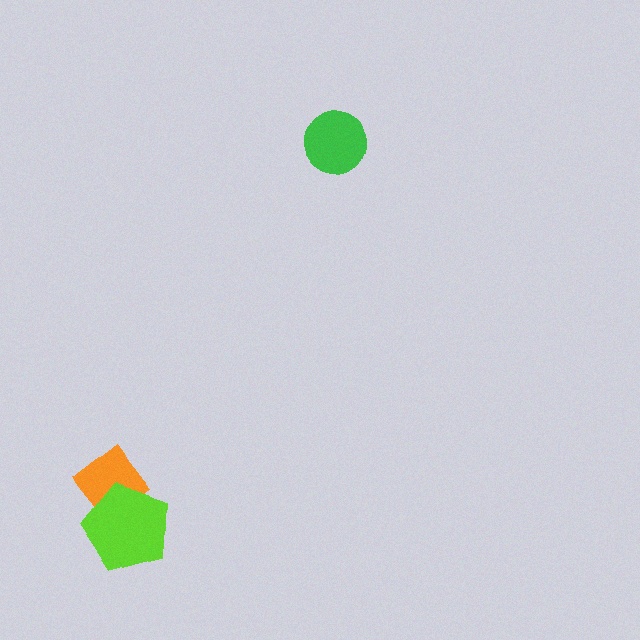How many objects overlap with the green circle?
0 objects overlap with the green circle.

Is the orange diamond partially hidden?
Yes, it is partially covered by another shape.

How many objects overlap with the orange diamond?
1 object overlaps with the orange diamond.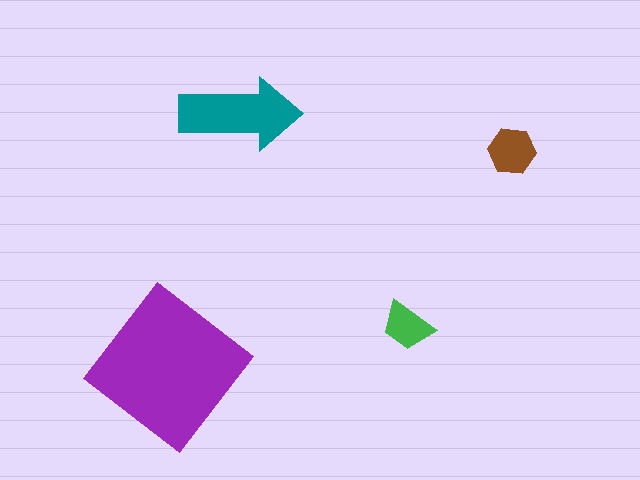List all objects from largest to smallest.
The purple diamond, the teal arrow, the brown hexagon, the green trapezoid.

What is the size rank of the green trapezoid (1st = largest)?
4th.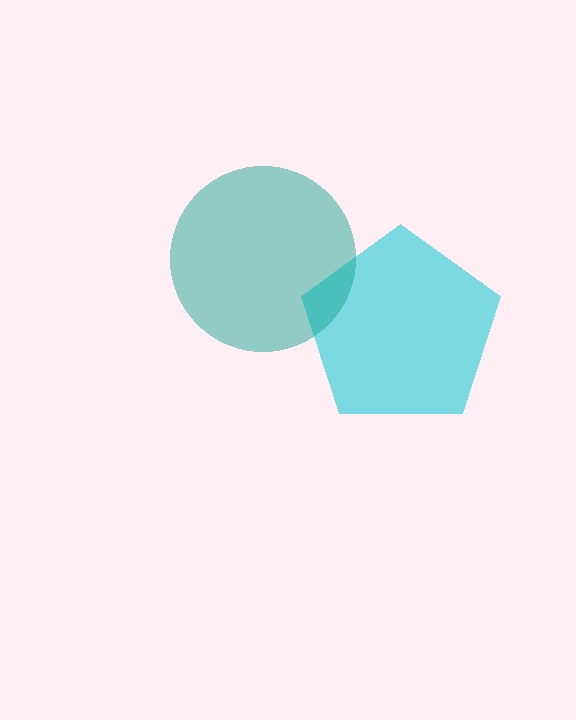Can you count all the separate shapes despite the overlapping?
Yes, there are 2 separate shapes.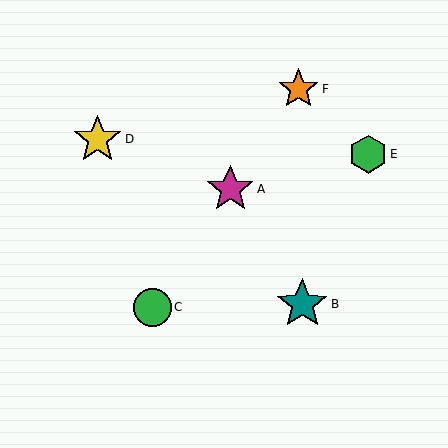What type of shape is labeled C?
Shape C is a green circle.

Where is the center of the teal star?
The center of the teal star is at (302, 304).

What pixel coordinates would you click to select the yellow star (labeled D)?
Click at (97, 139) to select the yellow star D.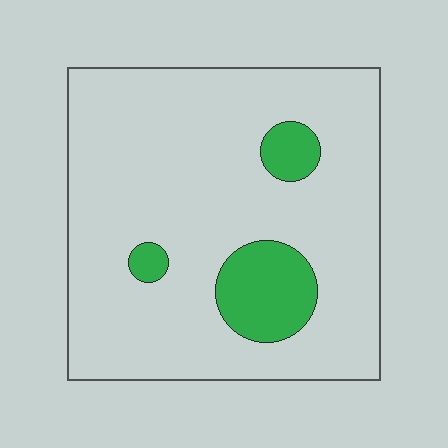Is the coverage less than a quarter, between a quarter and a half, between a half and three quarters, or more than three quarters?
Less than a quarter.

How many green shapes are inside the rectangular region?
3.